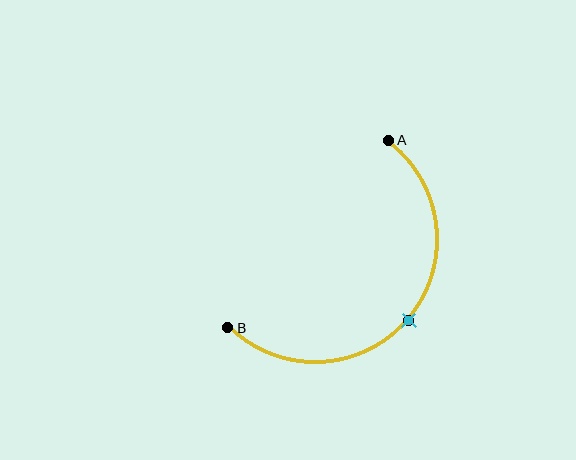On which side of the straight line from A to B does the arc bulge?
The arc bulges below and to the right of the straight line connecting A and B.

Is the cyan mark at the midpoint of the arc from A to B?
Yes. The cyan mark lies on the arc at equal arc-length from both A and B — it is the arc midpoint.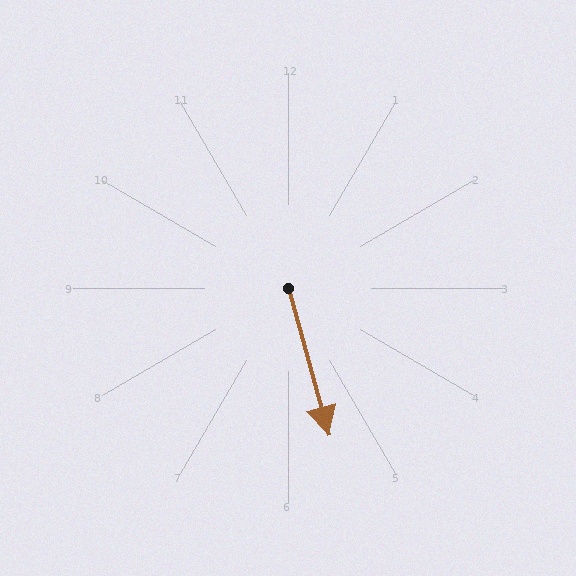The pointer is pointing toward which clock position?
Roughly 5 o'clock.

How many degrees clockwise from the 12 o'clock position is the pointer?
Approximately 165 degrees.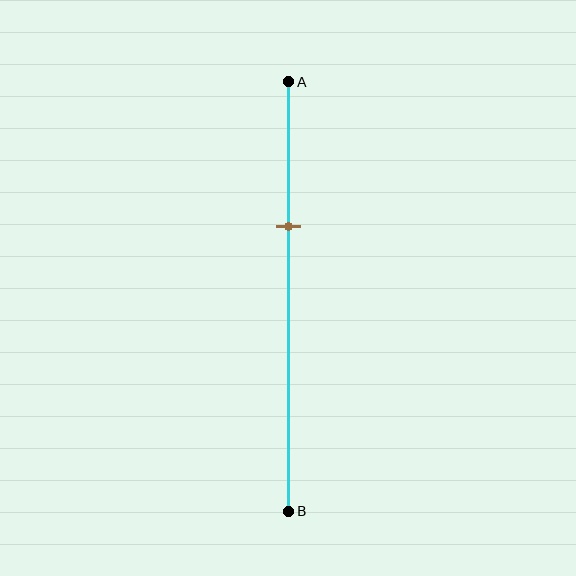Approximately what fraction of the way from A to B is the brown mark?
The brown mark is approximately 35% of the way from A to B.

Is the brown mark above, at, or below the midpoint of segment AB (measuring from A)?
The brown mark is above the midpoint of segment AB.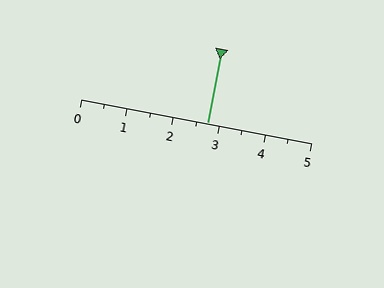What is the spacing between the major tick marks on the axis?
The major ticks are spaced 1 apart.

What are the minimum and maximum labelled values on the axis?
The axis runs from 0 to 5.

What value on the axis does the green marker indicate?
The marker indicates approximately 2.8.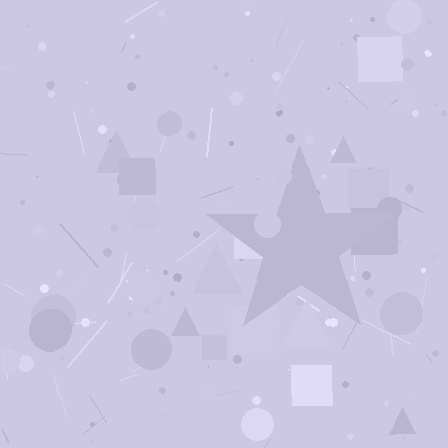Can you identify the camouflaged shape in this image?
The camouflaged shape is a star.